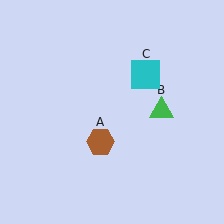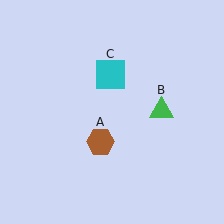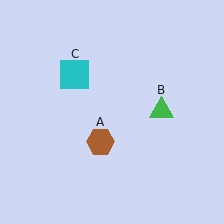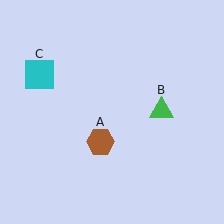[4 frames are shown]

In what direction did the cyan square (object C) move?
The cyan square (object C) moved left.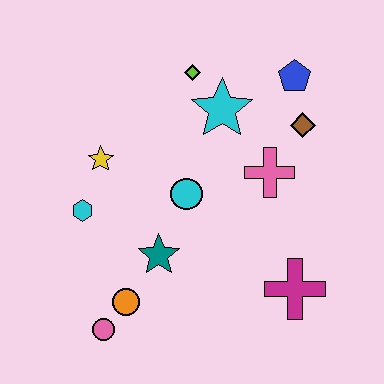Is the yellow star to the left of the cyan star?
Yes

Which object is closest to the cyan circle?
The teal star is closest to the cyan circle.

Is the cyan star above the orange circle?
Yes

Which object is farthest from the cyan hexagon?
The blue pentagon is farthest from the cyan hexagon.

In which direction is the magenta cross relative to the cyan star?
The magenta cross is below the cyan star.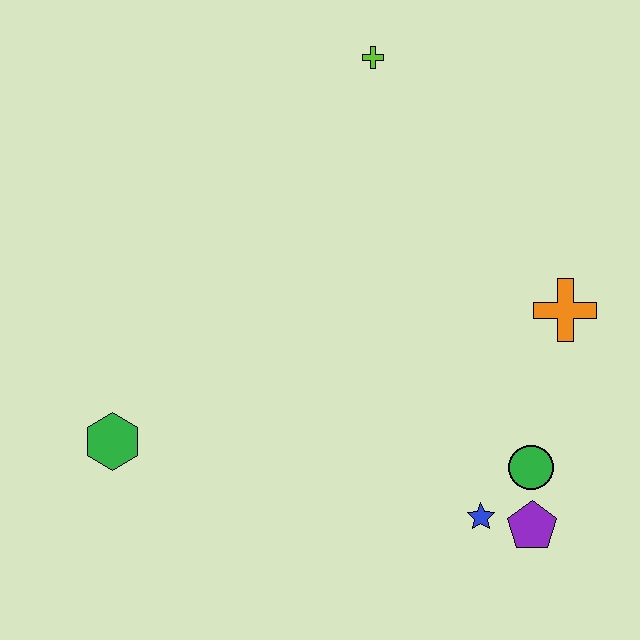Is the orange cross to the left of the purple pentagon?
No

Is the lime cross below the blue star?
No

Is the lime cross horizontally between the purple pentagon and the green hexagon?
Yes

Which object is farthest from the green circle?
The lime cross is farthest from the green circle.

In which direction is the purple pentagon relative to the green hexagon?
The purple pentagon is to the right of the green hexagon.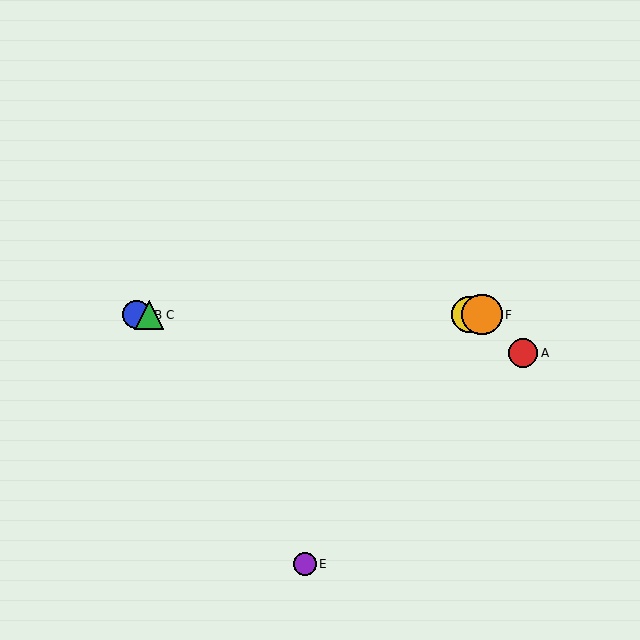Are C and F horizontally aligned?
Yes, both are at y≈315.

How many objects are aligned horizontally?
4 objects (B, C, D, F) are aligned horizontally.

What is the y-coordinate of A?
Object A is at y≈353.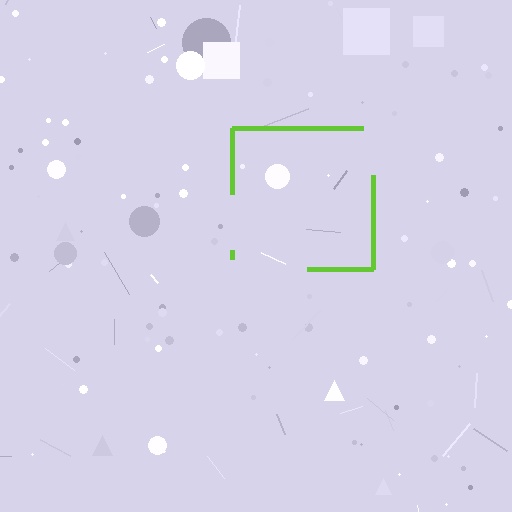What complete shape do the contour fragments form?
The contour fragments form a square.